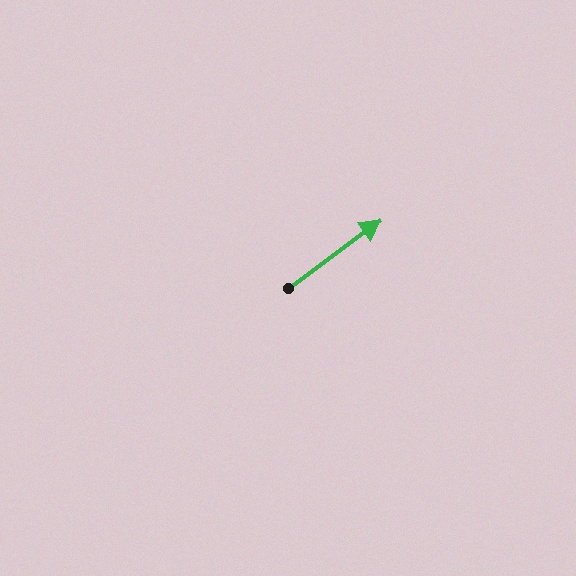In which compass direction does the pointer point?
Northeast.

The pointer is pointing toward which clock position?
Roughly 2 o'clock.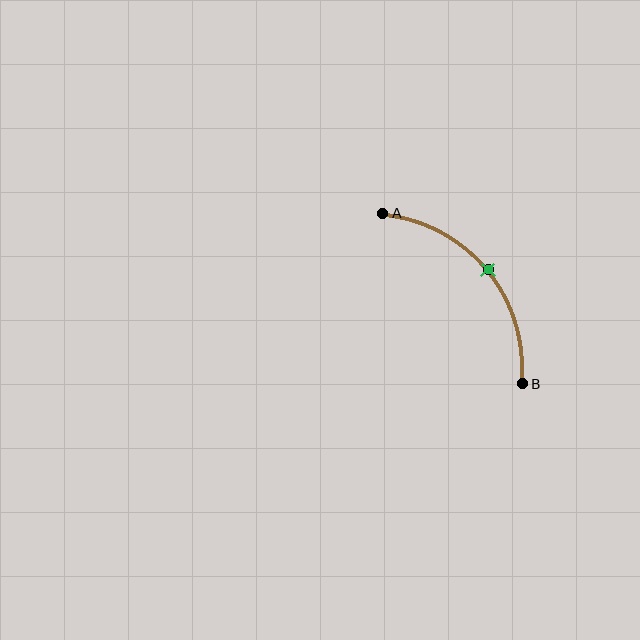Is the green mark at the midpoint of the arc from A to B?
Yes. The green mark lies on the arc at equal arc-length from both A and B — it is the arc midpoint.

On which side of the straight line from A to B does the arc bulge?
The arc bulges above and to the right of the straight line connecting A and B.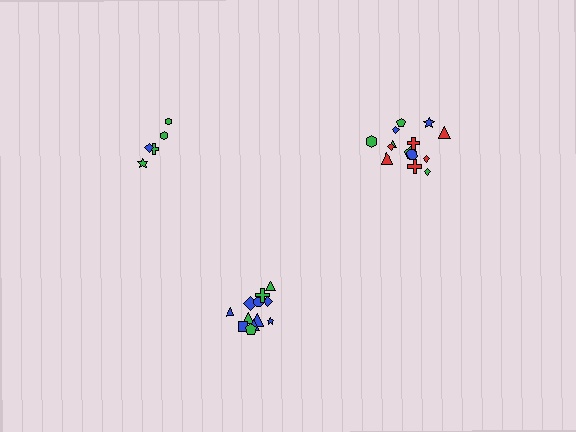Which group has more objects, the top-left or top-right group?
The top-right group.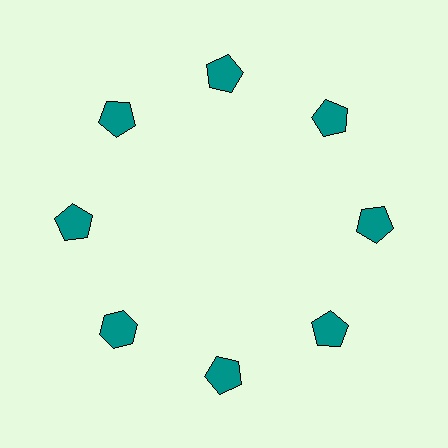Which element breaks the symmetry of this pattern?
The teal hexagon at roughly the 8 o'clock position breaks the symmetry. All other shapes are teal pentagons.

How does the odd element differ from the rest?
It has a different shape: hexagon instead of pentagon.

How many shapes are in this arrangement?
There are 8 shapes arranged in a ring pattern.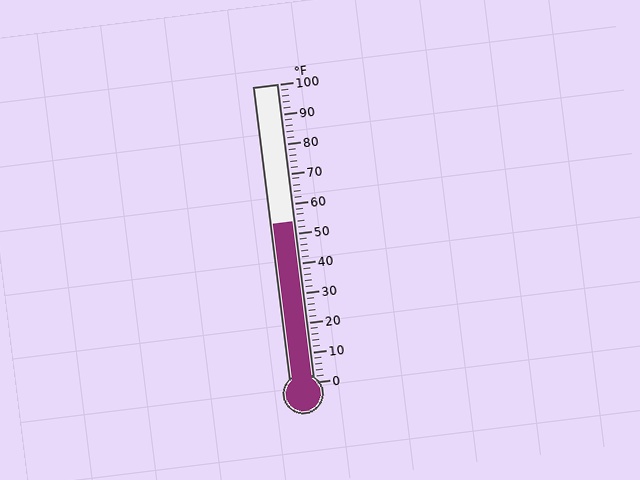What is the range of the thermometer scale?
The thermometer scale ranges from 0°F to 100°F.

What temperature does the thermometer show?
The thermometer shows approximately 54°F.